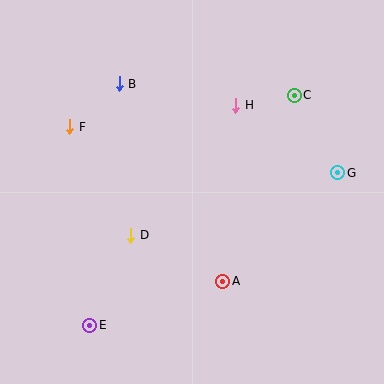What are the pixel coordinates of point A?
Point A is at (223, 281).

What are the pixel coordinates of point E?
Point E is at (90, 325).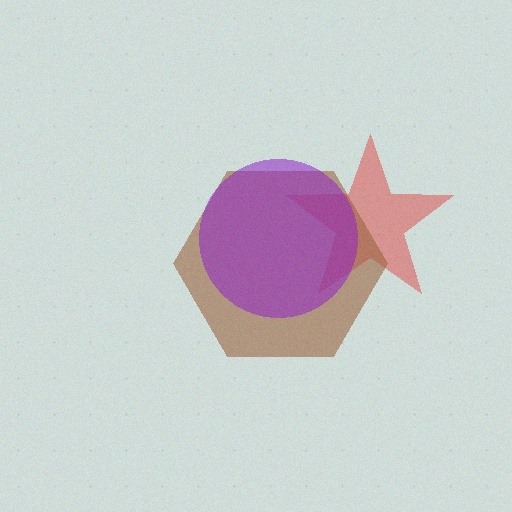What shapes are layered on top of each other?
The layered shapes are: a red star, a brown hexagon, a purple circle.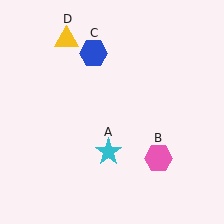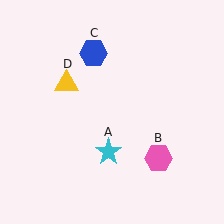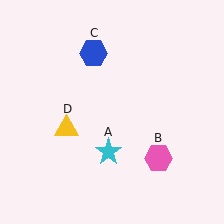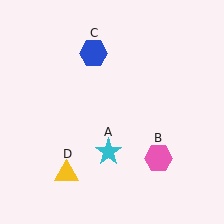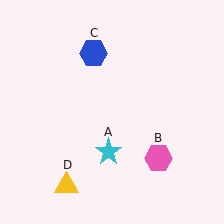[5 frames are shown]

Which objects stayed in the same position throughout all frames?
Cyan star (object A) and pink hexagon (object B) and blue hexagon (object C) remained stationary.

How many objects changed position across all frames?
1 object changed position: yellow triangle (object D).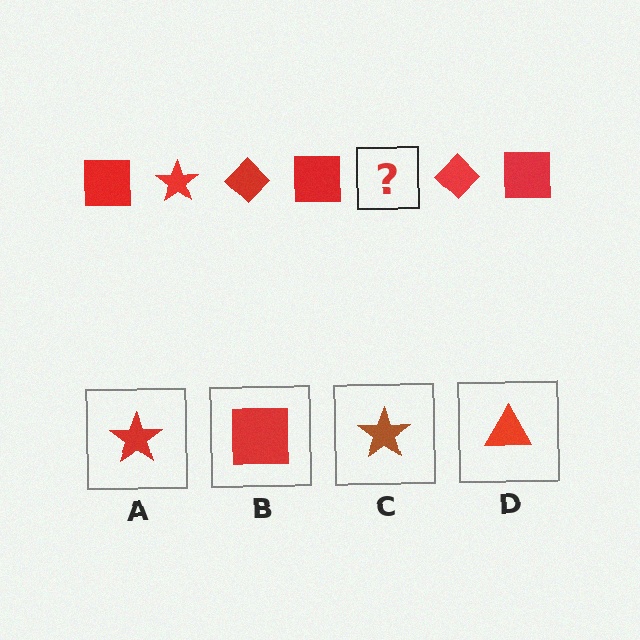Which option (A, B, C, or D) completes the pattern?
A.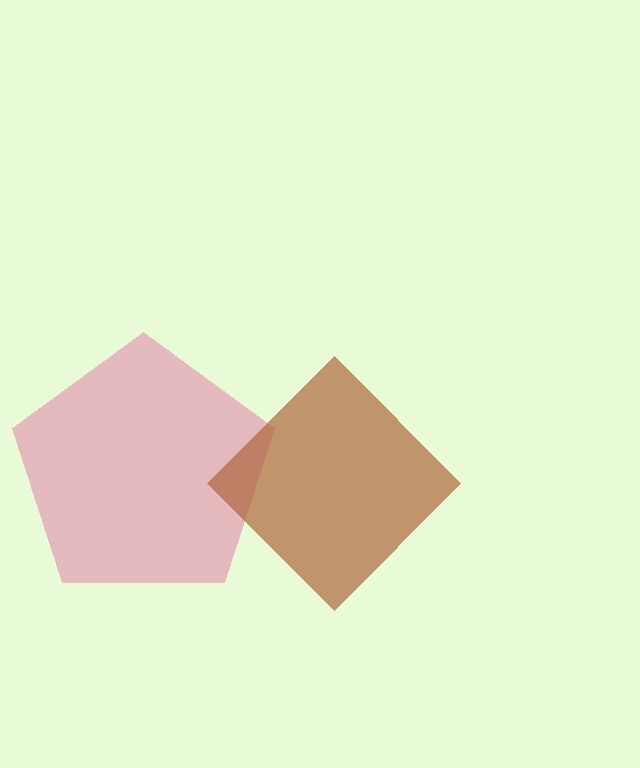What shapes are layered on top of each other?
The layered shapes are: a pink pentagon, a brown diamond.